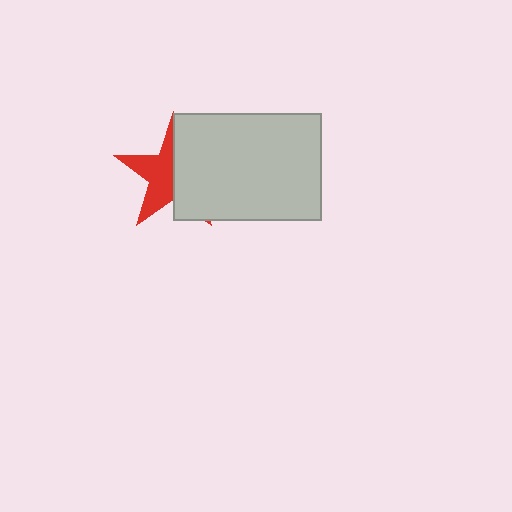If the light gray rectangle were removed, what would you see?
You would see the complete red star.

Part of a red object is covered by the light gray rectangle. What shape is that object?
It is a star.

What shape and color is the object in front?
The object in front is a light gray rectangle.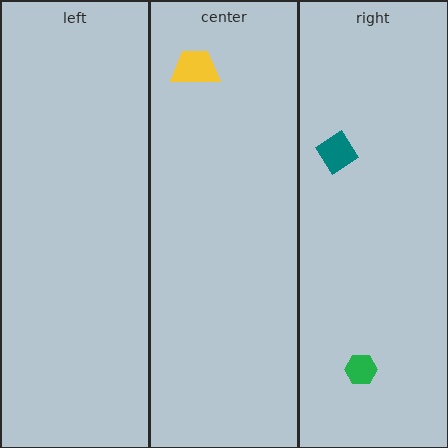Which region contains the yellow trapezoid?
The center region.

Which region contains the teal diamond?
The right region.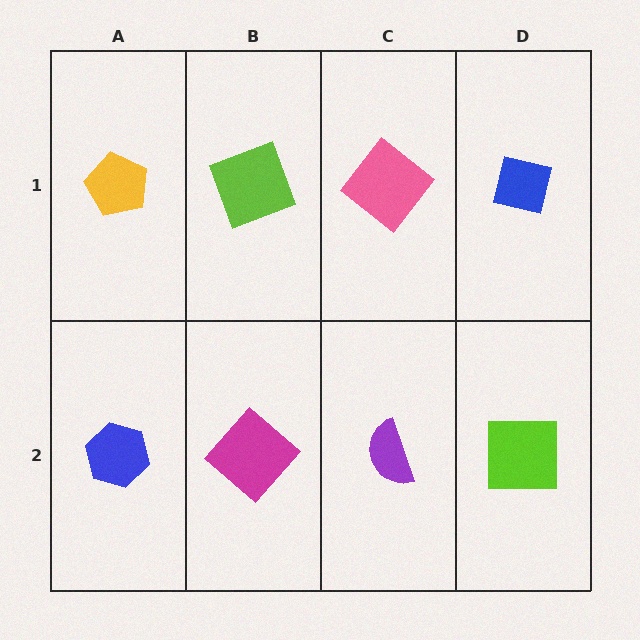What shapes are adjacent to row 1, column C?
A purple semicircle (row 2, column C), a lime square (row 1, column B), a blue square (row 1, column D).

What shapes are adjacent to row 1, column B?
A magenta diamond (row 2, column B), a yellow pentagon (row 1, column A), a pink diamond (row 1, column C).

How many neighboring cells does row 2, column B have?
3.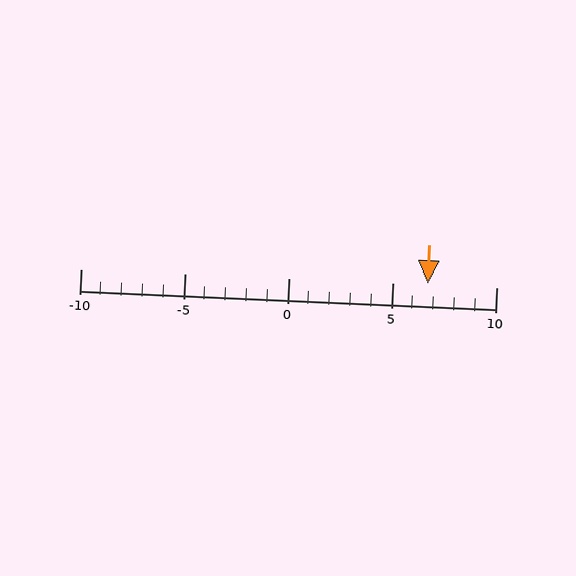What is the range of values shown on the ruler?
The ruler shows values from -10 to 10.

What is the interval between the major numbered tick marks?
The major tick marks are spaced 5 units apart.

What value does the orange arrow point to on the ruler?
The orange arrow points to approximately 7.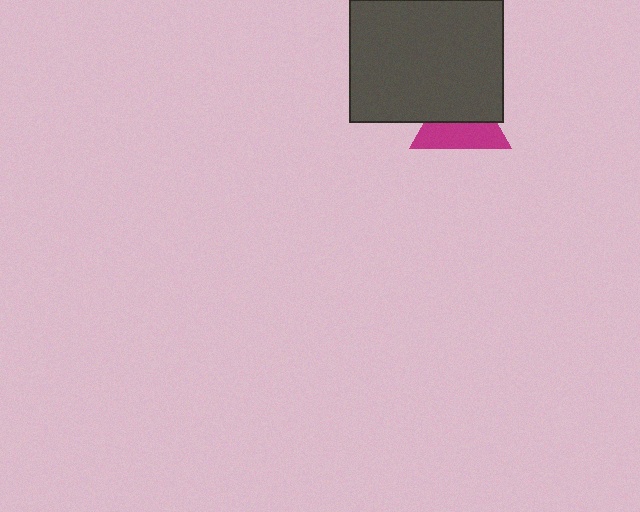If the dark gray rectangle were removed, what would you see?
You would see the complete magenta triangle.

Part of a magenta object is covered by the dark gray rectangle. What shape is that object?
It is a triangle.